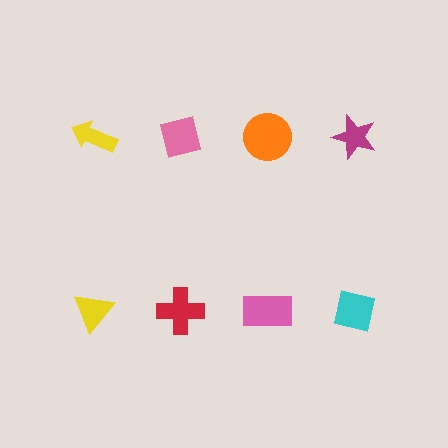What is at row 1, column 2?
A pink square.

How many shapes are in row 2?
4 shapes.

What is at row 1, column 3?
An orange circle.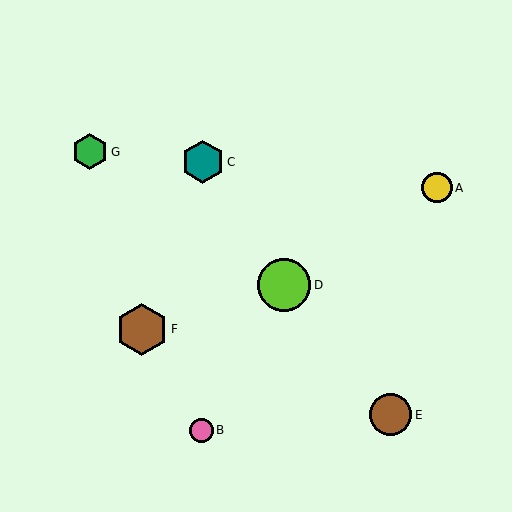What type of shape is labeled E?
Shape E is a brown circle.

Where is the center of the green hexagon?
The center of the green hexagon is at (90, 152).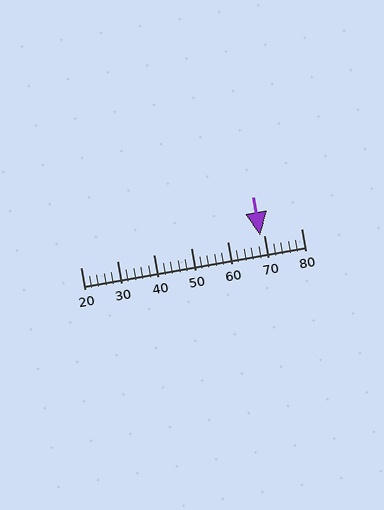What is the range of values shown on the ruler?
The ruler shows values from 20 to 80.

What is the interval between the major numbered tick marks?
The major tick marks are spaced 10 units apart.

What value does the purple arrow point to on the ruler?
The purple arrow points to approximately 69.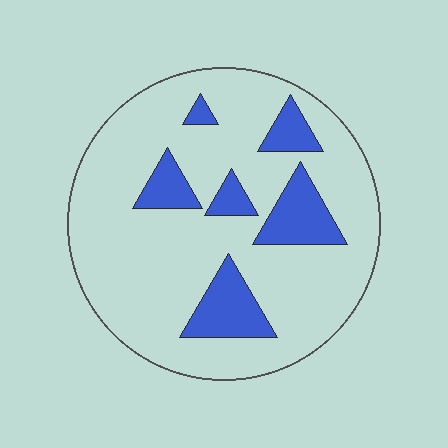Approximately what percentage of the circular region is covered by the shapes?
Approximately 20%.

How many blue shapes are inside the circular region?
6.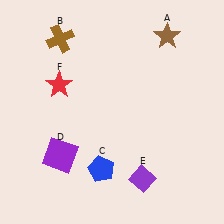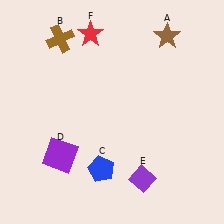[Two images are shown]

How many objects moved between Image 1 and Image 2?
1 object moved between the two images.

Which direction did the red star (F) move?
The red star (F) moved up.